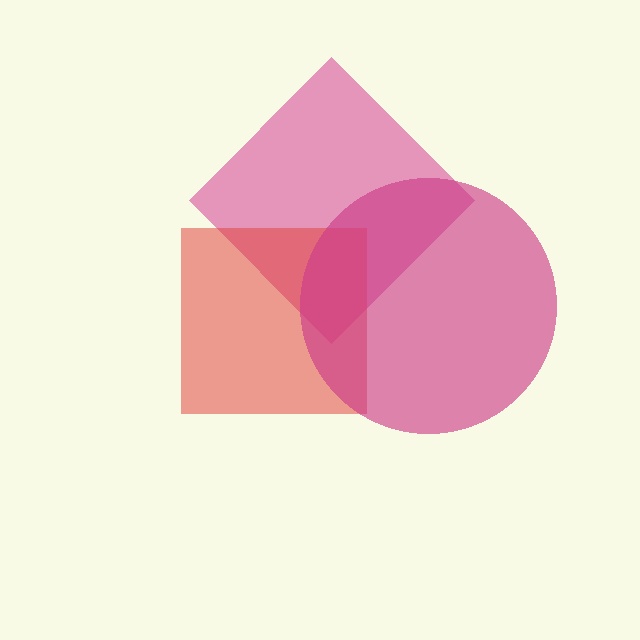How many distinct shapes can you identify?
There are 3 distinct shapes: a pink diamond, a red square, a magenta circle.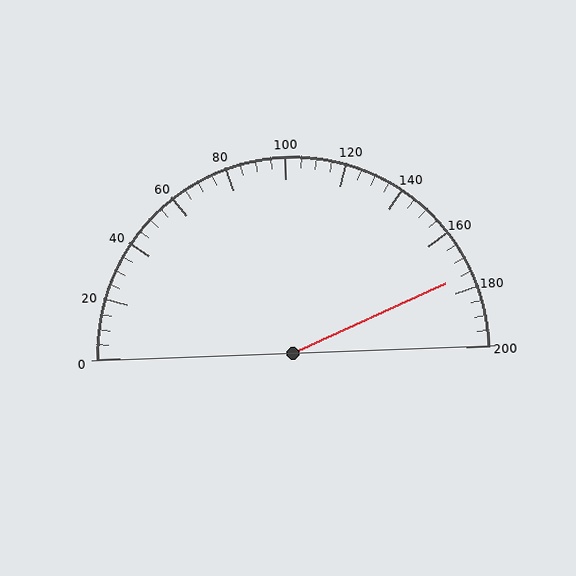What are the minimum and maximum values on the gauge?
The gauge ranges from 0 to 200.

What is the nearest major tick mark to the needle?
The nearest major tick mark is 180.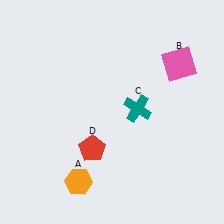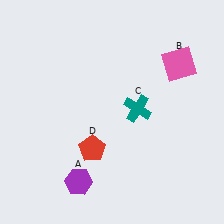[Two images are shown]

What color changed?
The hexagon (A) changed from orange in Image 1 to purple in Image 2.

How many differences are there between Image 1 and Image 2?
There is 1 difference between the two images.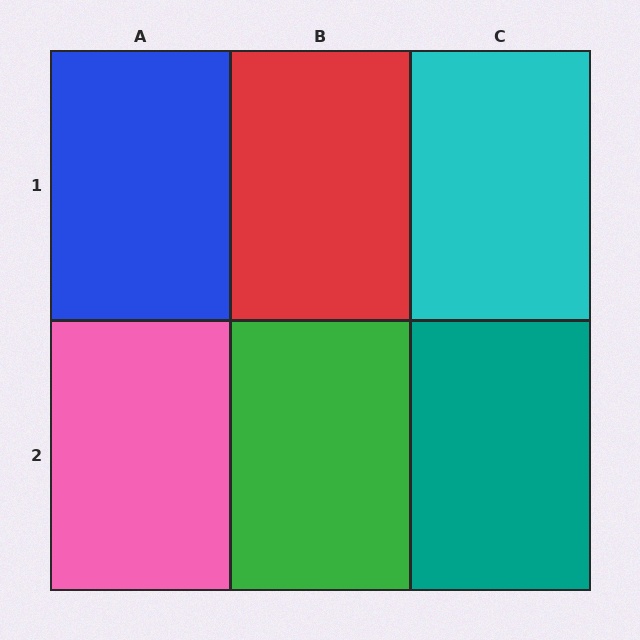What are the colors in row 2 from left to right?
Pink, green, teal.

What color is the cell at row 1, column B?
Red.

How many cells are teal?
1 cell is teal.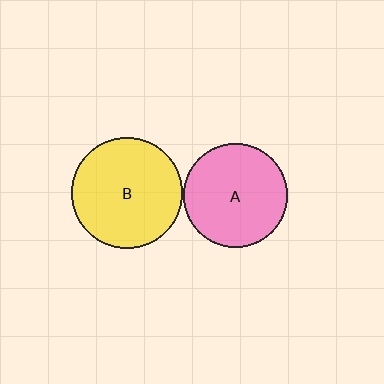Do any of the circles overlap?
No, none of the circles overlap.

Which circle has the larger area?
Circle B (yellow).